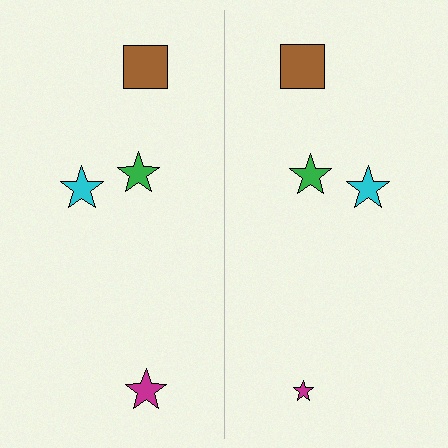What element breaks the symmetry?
The magenta star on the right side has a different size than its mirror counterpart.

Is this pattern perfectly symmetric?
No, the pattern is not perfectly symmetric. The magenta star on the right side has a different size than its mirror counterpart.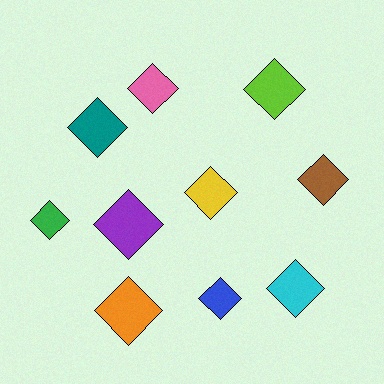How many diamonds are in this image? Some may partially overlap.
There are 10 diamonds.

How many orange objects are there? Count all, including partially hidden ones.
There is 1 orange object.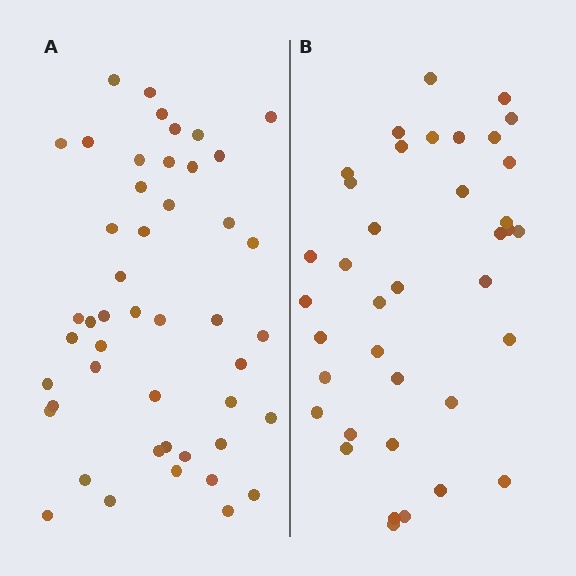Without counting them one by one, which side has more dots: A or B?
Region A (the left region) has more dots.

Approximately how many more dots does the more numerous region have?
Region A has roughly 8 or so more dots than region B.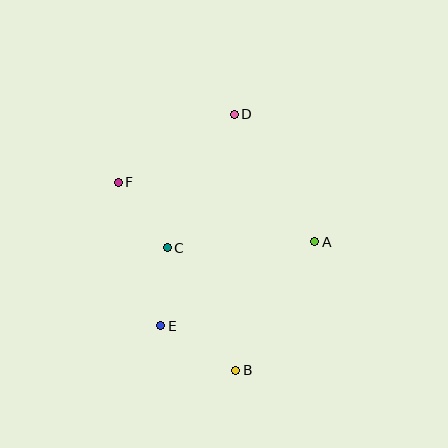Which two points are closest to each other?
Points C and E are closest to each other.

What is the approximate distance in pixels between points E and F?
The distance between E and F is approximately 150 pixels.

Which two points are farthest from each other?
Points B and D are farthest from each other.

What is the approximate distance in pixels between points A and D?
The distance between A and D is approximately 151 pixels.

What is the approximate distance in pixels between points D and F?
The distance between D and F is approximately 134 pixels.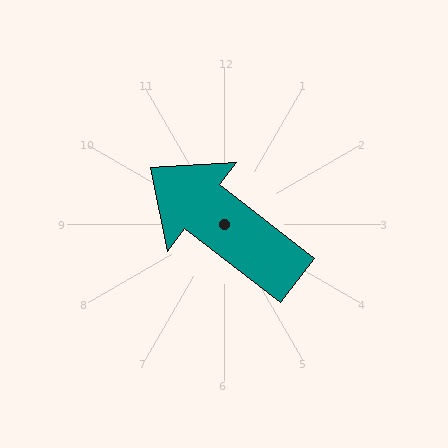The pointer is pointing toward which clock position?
Roughly 10 o'clock.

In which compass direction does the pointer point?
Northwest.